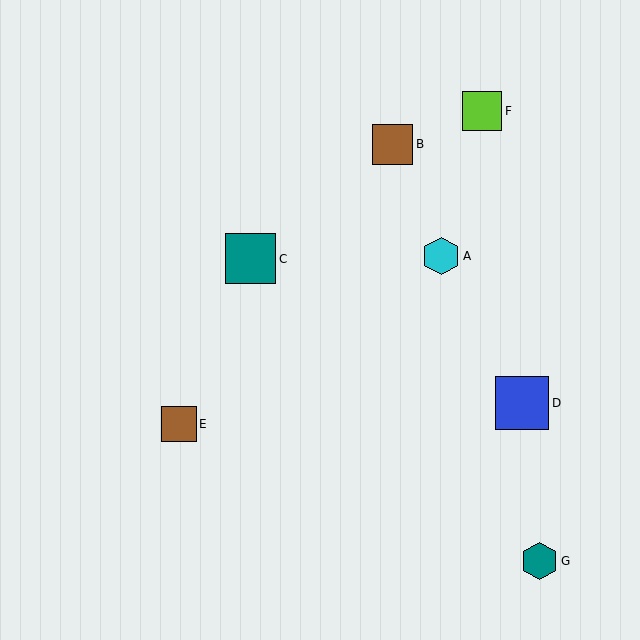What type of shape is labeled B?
Shape B is a brown square.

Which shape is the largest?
The blue square (labeled D) is the largest.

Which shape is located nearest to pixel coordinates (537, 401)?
The blue square (labeled D) at (522, 403) is nearest to that location.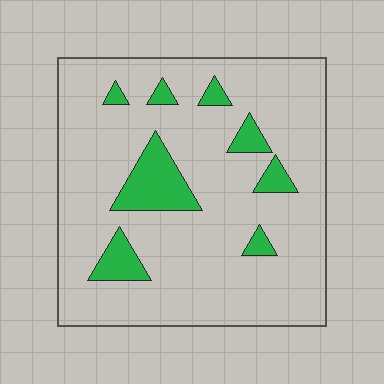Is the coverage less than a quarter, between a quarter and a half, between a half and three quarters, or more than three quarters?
Less than a quarter.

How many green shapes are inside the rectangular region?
8.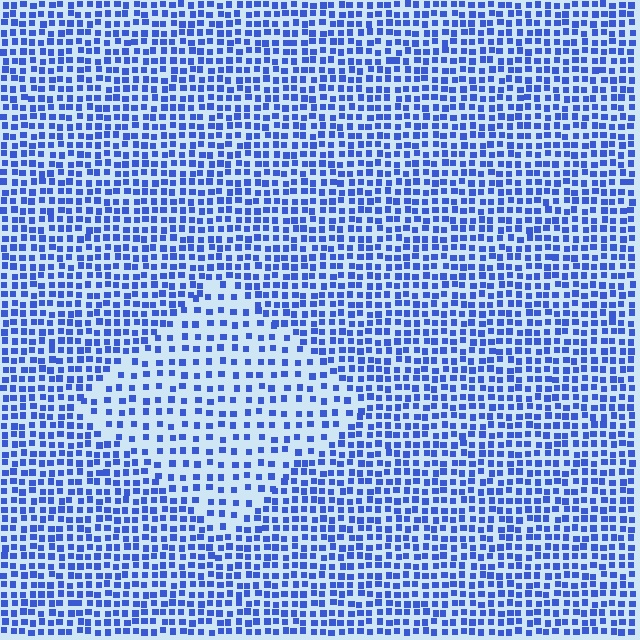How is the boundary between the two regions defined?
The boundary is defined by a change in element density (approximately 1.8x ratio). All elements are the same color, size, and shape.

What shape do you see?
I see a diamond.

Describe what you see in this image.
The image contains small blue elements arranged at two different densities. A diamond-shaped region is visible where the elements are less densely packed than the surrounding area.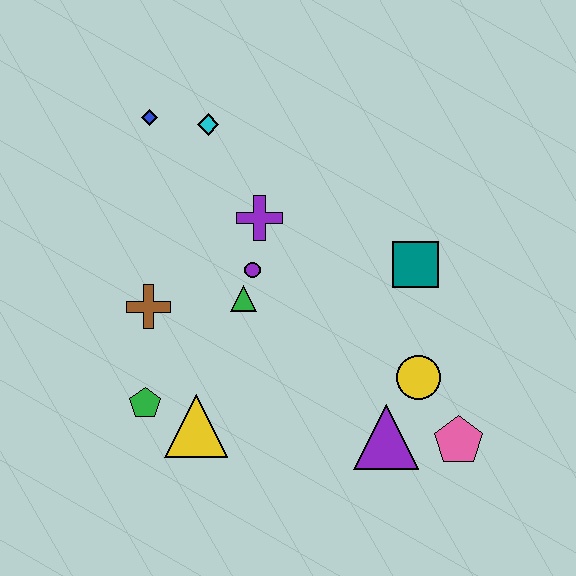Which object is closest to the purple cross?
The purple circle is closest to the purple cross.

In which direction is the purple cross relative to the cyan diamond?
The purple cross is below the cyan diamond.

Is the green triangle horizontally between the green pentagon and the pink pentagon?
Yes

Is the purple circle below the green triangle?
No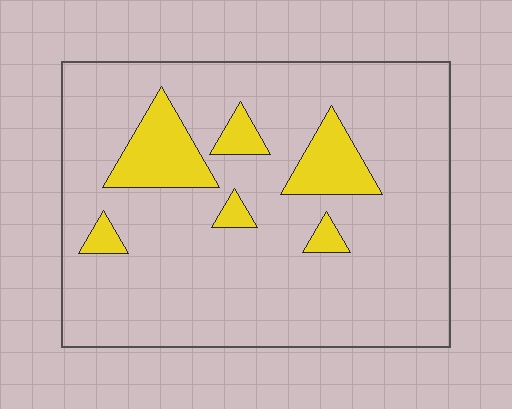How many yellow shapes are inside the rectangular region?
6.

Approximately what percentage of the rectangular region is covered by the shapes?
Approximately 15%.